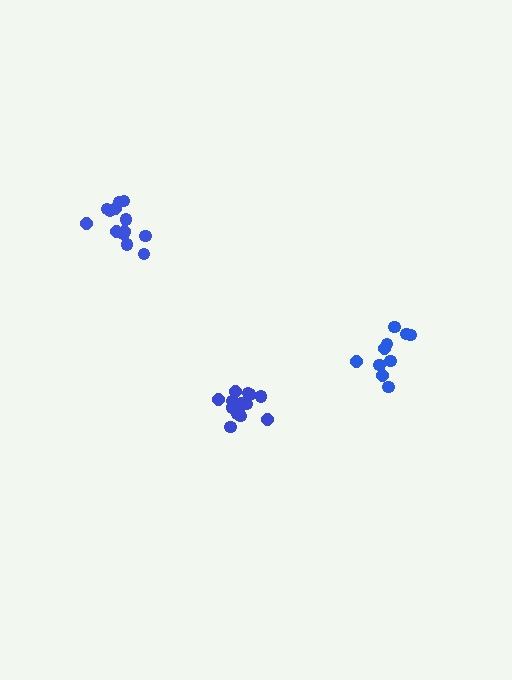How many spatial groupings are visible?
There are 3 spatial groupings.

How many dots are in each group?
Group 1: 15 dots, Group 2: 11 dots, Group 3: 13 dots (39 total).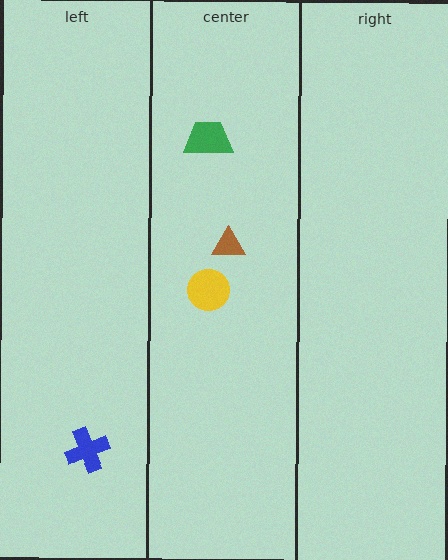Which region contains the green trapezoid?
The center region.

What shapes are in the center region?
The green trapezoid, the yellow circle, the brown triangle.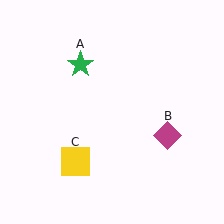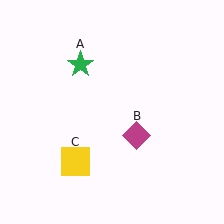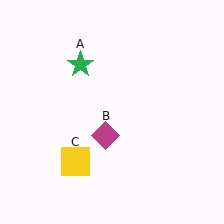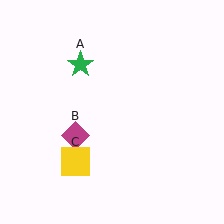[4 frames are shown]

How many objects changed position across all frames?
1 object changed position: magenta diamond (object B).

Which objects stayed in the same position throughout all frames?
Green star (object A) and yellow square (object C) remained stationary.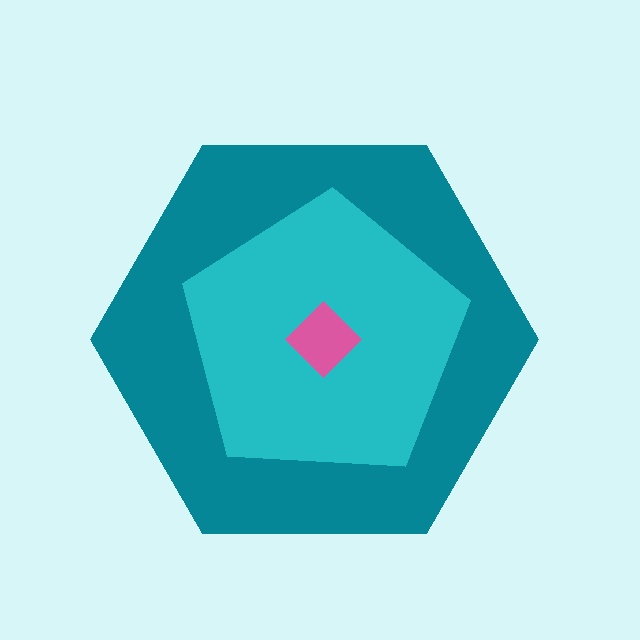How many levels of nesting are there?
3.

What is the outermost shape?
The teal hexagon.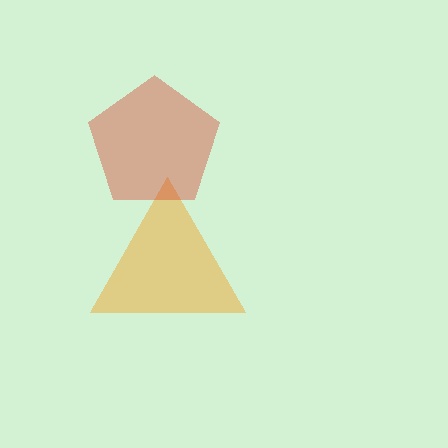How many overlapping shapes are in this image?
There are 2 overlapping shapes in the image.